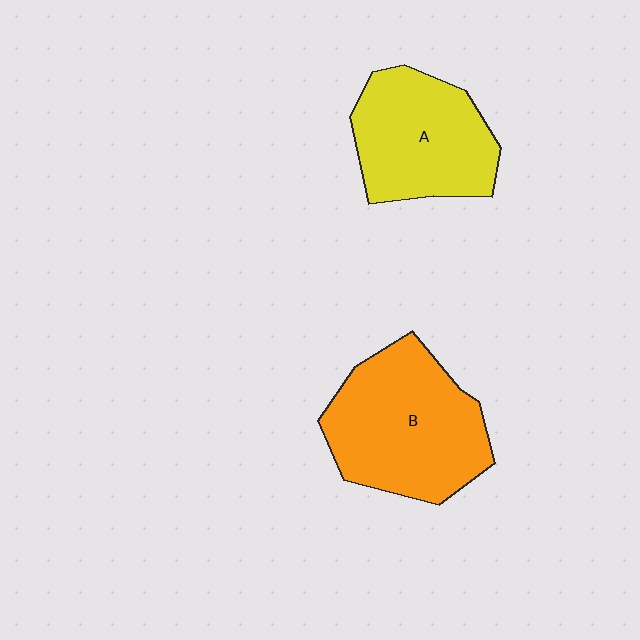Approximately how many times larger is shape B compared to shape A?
Approximately 1.2 times.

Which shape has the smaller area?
Shape A (yellow).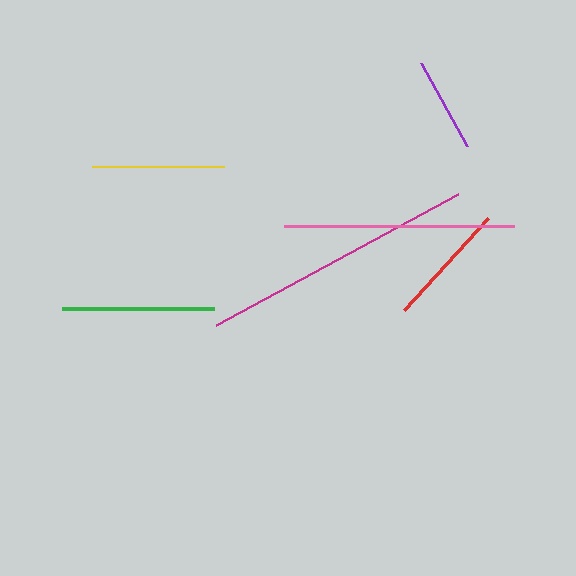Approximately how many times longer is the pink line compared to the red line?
The pink line is approximately 1.8 times the length of the red line.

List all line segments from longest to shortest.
From longest to shortest: magenta, pink, green, yellow, red, purple.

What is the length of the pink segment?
The pink segment is approximately 230 pixels long.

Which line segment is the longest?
The magenta line is the longest at approximately 276 pixels.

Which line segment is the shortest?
The purple line is the shortest at approximately 95 pixels.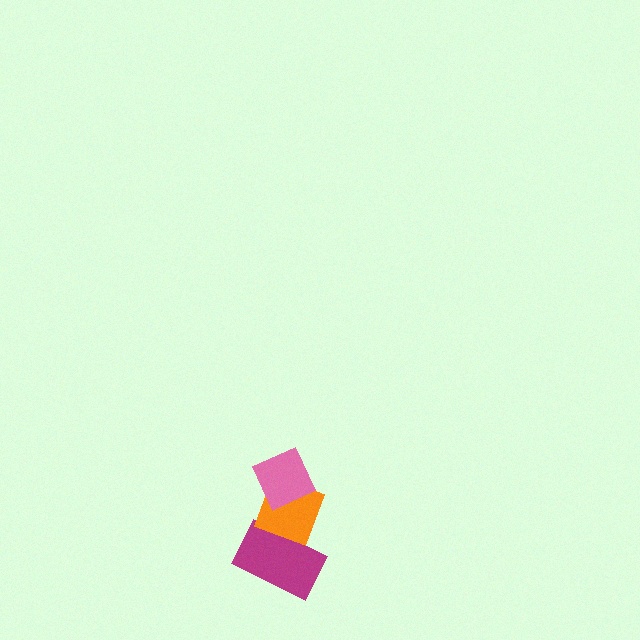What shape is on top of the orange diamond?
The pink diamond is on top of the orange diamond.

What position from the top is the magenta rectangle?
The magenta rectangle is 3rd from the top.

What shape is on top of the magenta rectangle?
The orange diamond is on top of the magenta rectangle.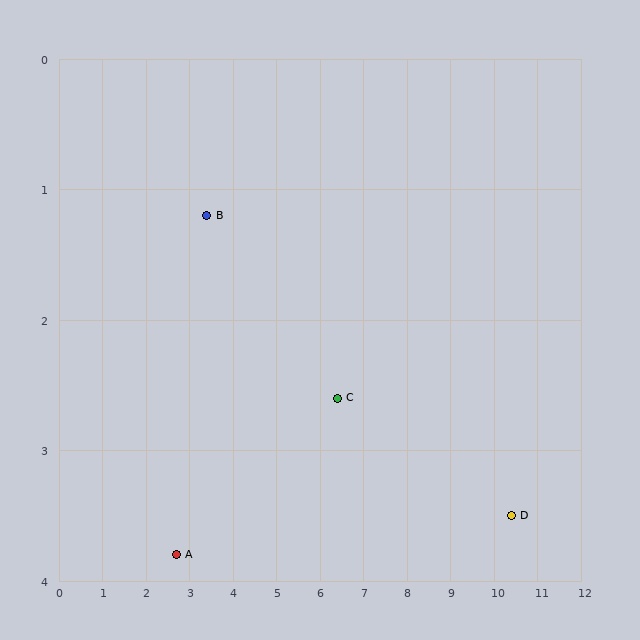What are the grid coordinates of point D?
Point D is at approximately (10.4, 3.5).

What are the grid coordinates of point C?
Point C is at approximately (6.4, 2.6).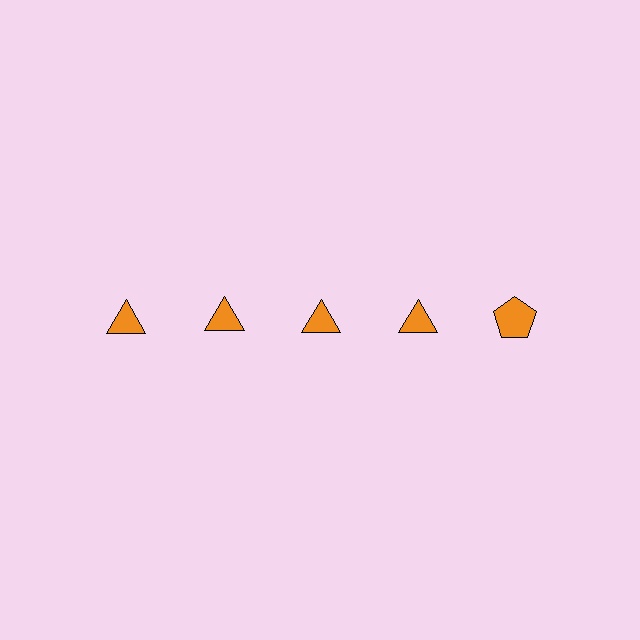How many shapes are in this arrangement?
There are 5 shapes arranged in a grid pattern.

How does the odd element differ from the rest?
It has a different shape: pentagon instead of triangle.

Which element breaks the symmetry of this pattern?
The orange pentagon in the top row, rightmost column breaks the symmetry. All other shapes are orange triangles.